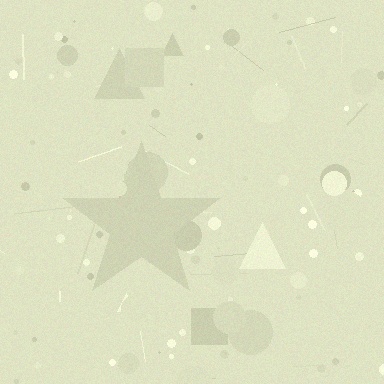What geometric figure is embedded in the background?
A star is embedded in the background.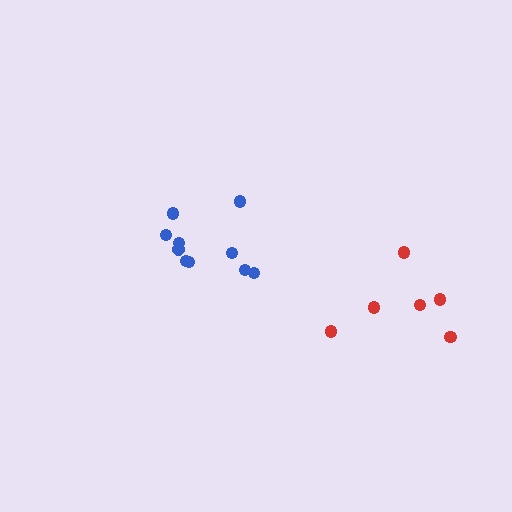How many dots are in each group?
Group 1: 10 dots, Group 2: 6 dots (16 total).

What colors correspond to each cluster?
The clusters are colored: blue, red.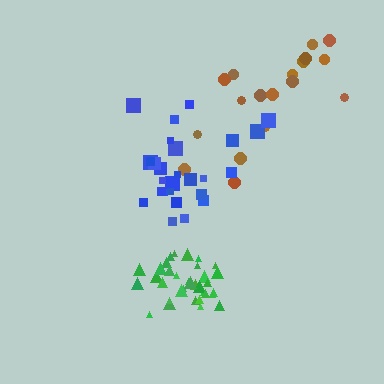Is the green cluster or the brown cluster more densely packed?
Green.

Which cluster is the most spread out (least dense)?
Brown.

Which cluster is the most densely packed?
Green.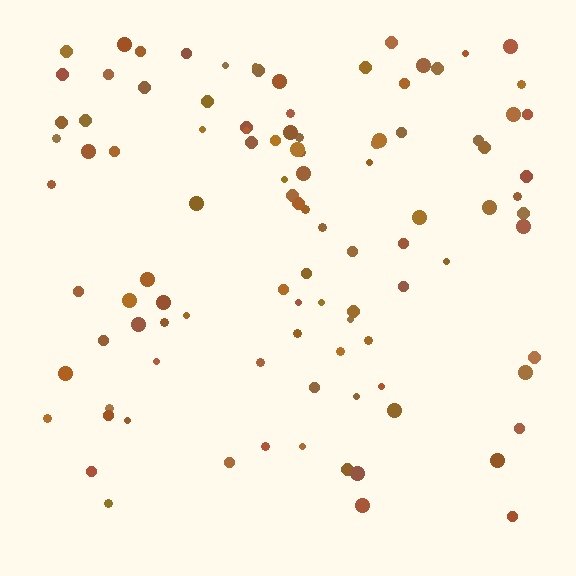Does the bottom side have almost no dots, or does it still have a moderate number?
Still a moderate number, just noticeably fewer than the top.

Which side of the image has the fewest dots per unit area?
The bottom.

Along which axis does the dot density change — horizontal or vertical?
Vertical.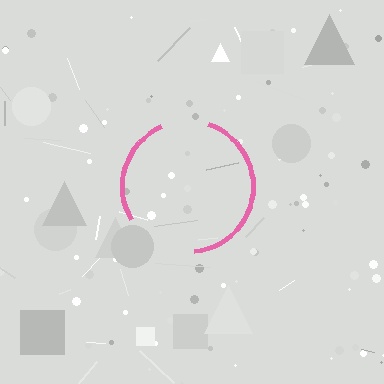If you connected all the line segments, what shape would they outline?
They would outline a circle.